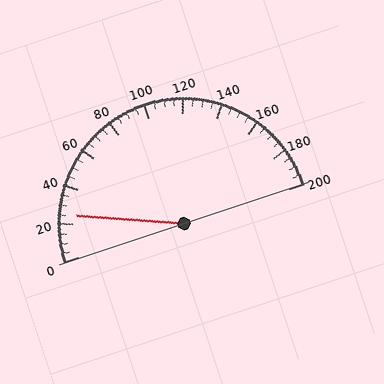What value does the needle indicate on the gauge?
The needle indicates approximately 25.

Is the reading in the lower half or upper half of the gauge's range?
The reading is in the lower half of the range (0 to 200).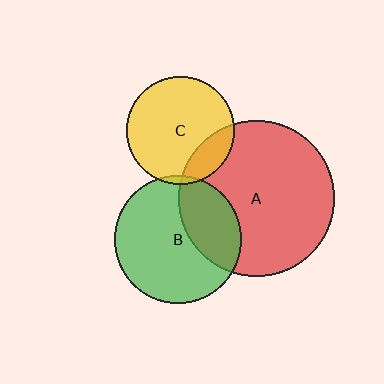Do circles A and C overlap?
Yes.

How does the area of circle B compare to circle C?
Approximately 1.4 times.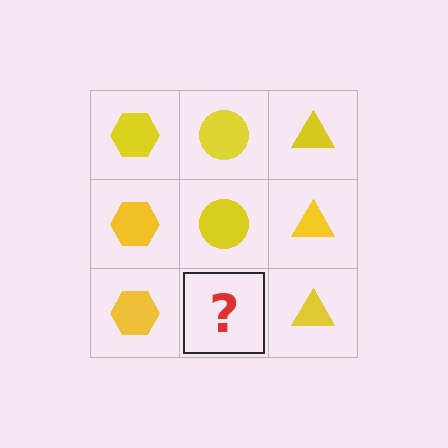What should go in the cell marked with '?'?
The missing cell should contain a yellow circle.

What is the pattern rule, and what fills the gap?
The rule is that each column has a consistent shape. The gap should be filled with a yellow circle.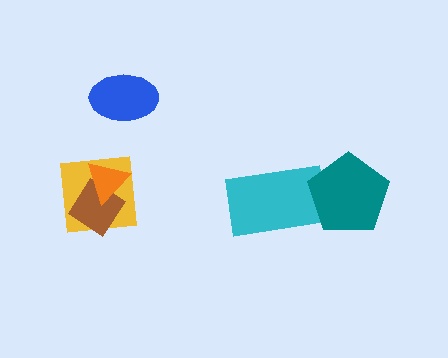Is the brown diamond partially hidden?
Yes, it is partially covered by another shape.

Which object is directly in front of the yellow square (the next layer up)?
The brown diamond is directly in front of the yellow square.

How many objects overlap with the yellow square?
2 objects overlap with the yellow square.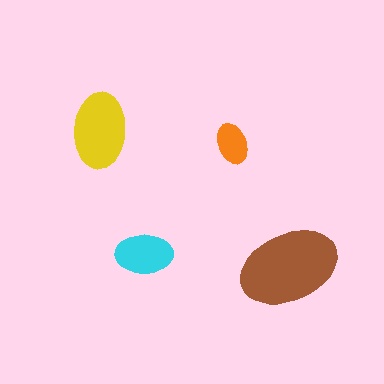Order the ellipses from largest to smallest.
the brown one, the yellow one, the cyan one, the orange one.